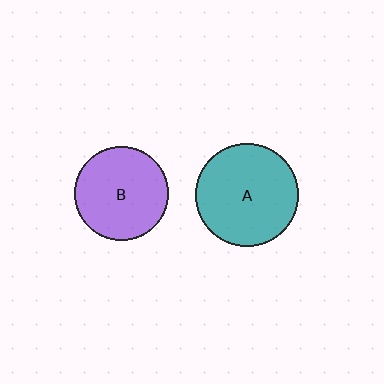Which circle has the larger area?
Circle A (teal).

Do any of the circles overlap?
No, none of the circles overlap.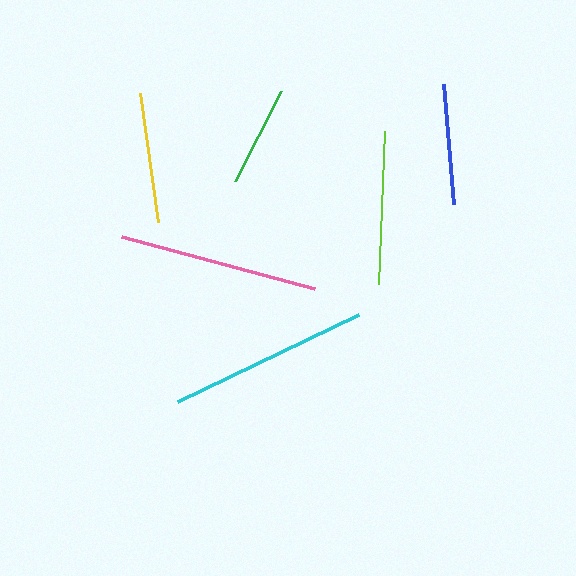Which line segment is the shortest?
The green line is the shortest at approximately 101 pixels.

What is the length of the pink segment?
The pink segment is approximately 200 pixels long.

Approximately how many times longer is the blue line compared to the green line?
The blue line is approximately 1.2 times the length of the green line.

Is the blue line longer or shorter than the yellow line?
The yellow line is longer than the blue line.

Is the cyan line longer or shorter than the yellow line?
The cyan line is longer than the yellow line.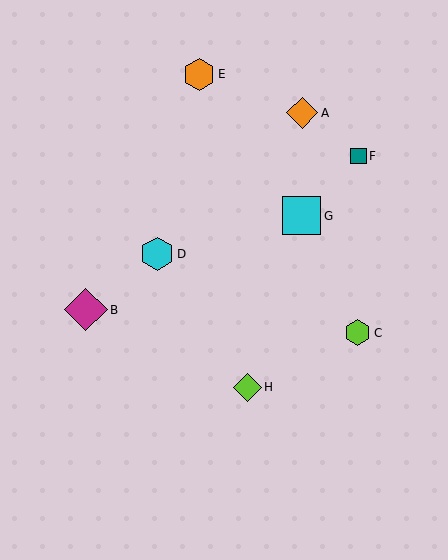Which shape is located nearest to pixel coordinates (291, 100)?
The orange diamond (labeled A) at (302, 113) is nearest to that location.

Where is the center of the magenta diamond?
The center of the magenta diamond is at (86, 310).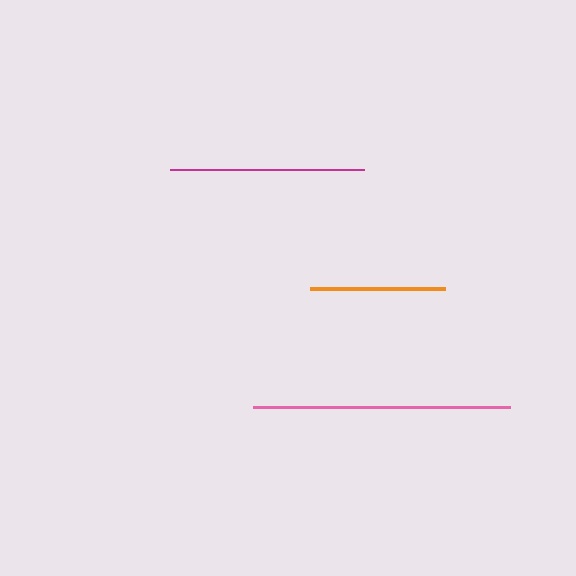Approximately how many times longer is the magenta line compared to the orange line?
The magenta line is approximately 1.4 times the length of the orange line.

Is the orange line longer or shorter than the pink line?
The pink line is longer than the orange line.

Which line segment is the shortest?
The orange line is the shortest at approximately 134 pixels.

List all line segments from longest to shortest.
From longest to shortest: pink, magenta, orange.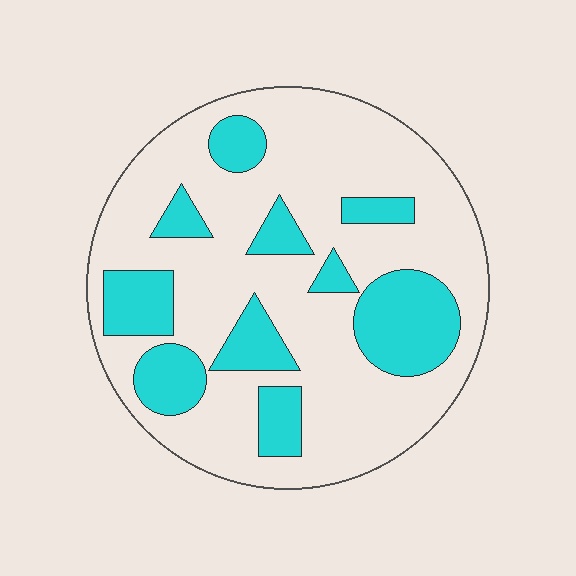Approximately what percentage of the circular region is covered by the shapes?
Approximately 25%.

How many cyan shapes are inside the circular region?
10.